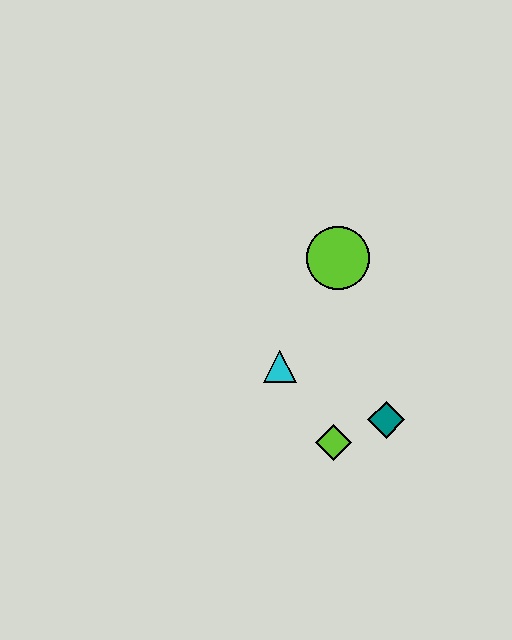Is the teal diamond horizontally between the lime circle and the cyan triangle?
No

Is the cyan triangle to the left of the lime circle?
Yes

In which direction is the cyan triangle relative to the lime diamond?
The cyan triangle is above the lime diamond.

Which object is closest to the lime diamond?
The teal diamond is closest to the lime diamond.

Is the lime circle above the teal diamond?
Yes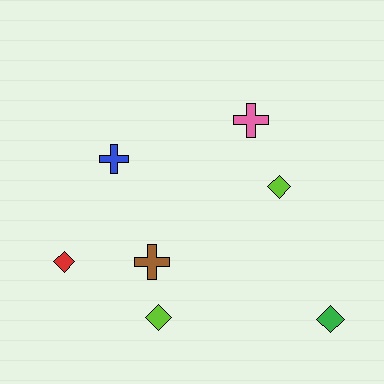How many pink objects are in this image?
There is 1 pink object.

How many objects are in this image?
There are 7 objects.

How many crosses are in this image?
There are 3 crosses.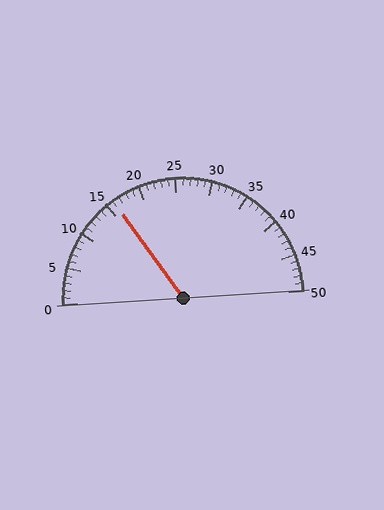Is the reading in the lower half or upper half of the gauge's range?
The reading is in the lower half of the range (0 to 50).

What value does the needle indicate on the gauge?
The needle indicates approximately 16.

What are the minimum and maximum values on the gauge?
The gauge ranges from 0 to 50.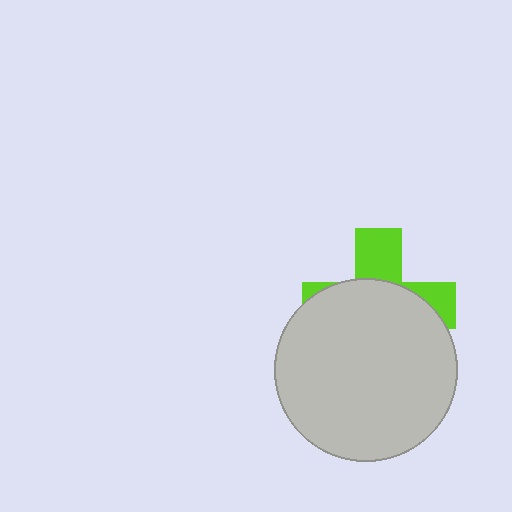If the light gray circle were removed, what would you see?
You would see the complete lime cross.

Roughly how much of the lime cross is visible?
A small part of it is visible (roughly 33%).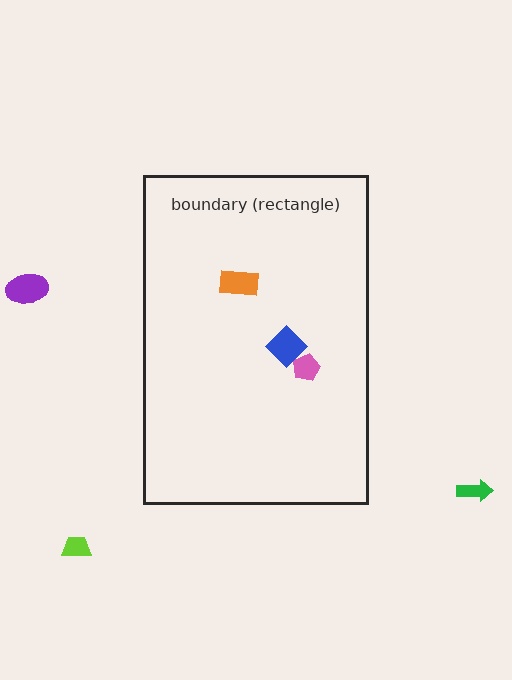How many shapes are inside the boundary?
3 inside, 3 outside.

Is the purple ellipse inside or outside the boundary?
Outside.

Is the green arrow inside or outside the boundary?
Outside.